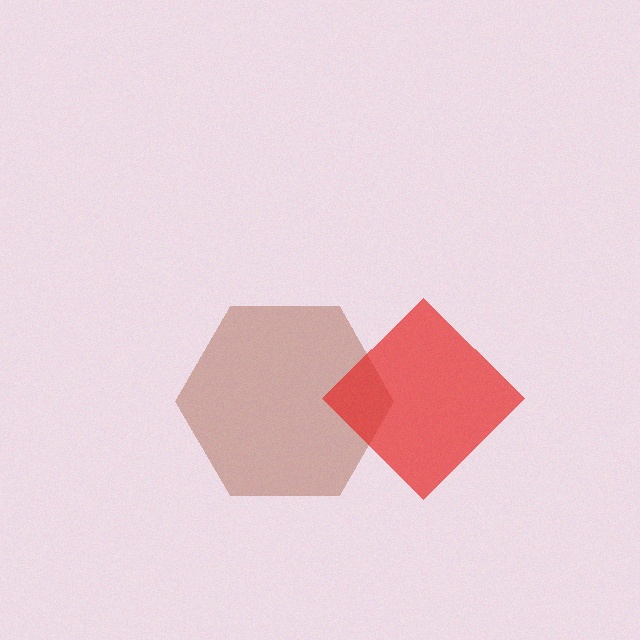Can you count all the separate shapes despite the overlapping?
Yes, there are 2 separate shapes.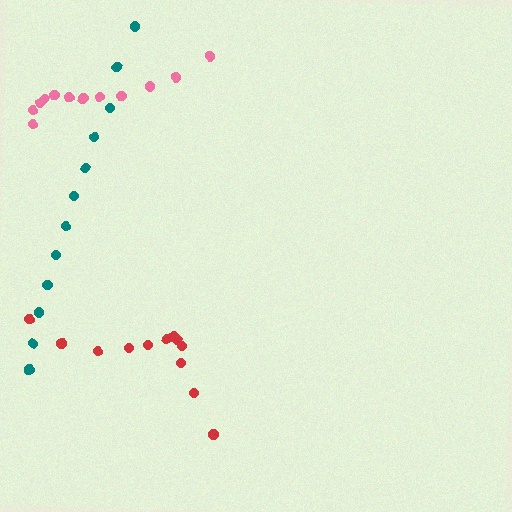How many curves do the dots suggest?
There are 3 distinct paths.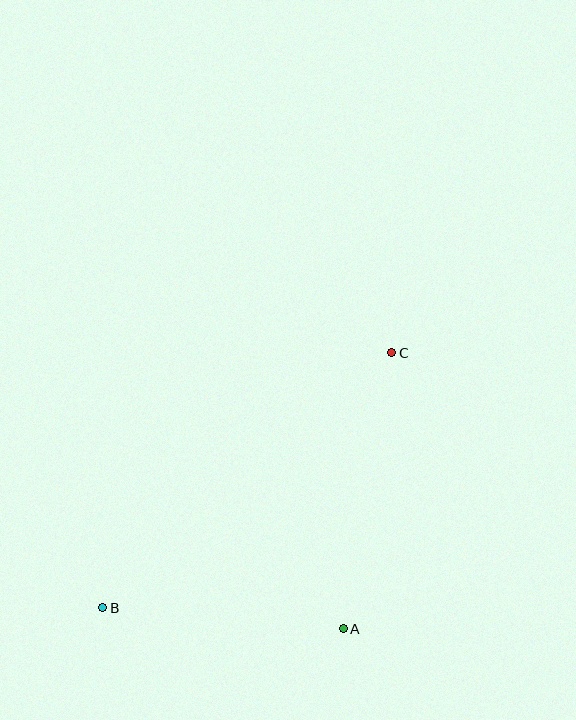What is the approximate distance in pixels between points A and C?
The distance between A and C is approximately 280 pixels.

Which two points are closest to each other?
Points A and B are closest to each other.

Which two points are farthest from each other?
Points B and C are farthest from each other.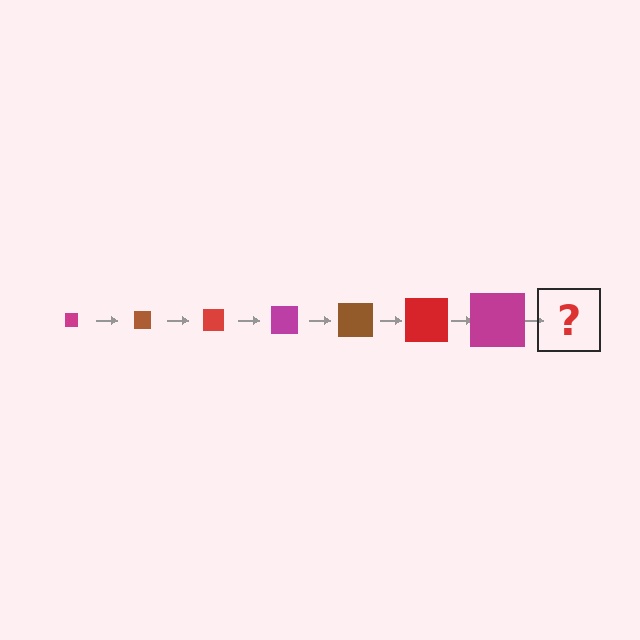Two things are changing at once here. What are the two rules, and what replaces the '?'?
The two rules are that the square grows larger each step and the color cycles through magenta, brown, and red. The '?' should be a brown square, larger than the previous one.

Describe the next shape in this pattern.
It should be a brown square, larger than the previous one.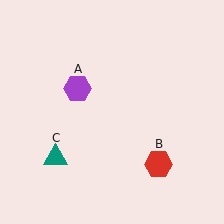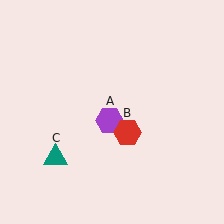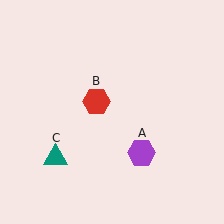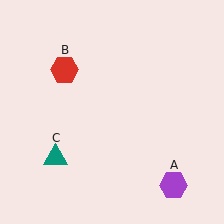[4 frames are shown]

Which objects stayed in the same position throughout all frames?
Teal triangle (object C) remained stationary.